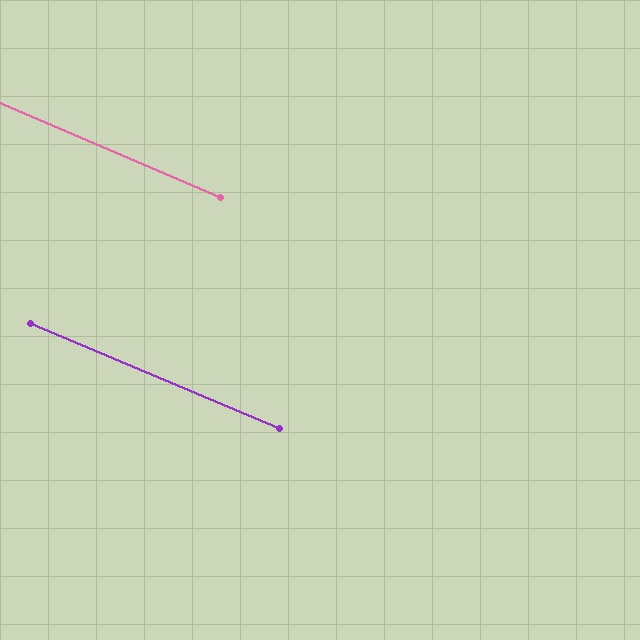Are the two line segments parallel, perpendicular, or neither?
Parallel — their directions differ by only 0.2°.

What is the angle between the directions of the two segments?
Approximately 0 degrees.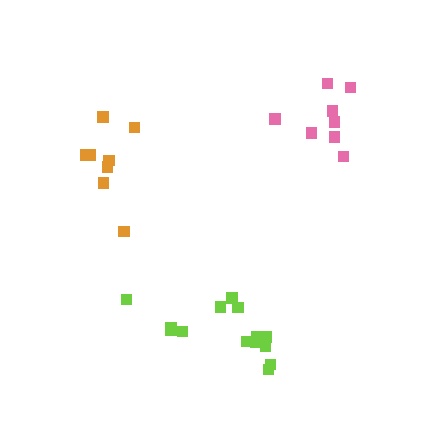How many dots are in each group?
Group 1: 8 dots, Group 2: 8 dots, Group 3: 14 dots (30 total).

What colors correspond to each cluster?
The clusters are colored: orange, pink, lime.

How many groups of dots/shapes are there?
There are 3 groups.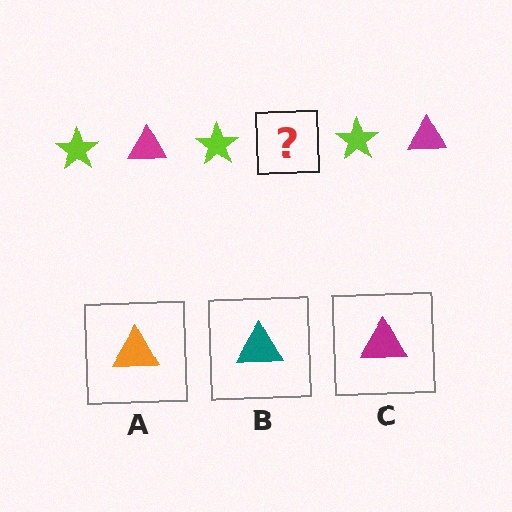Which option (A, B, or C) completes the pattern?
C.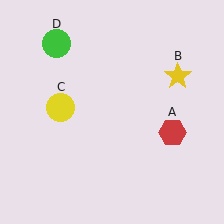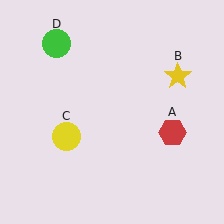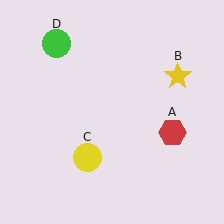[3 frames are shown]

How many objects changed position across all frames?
1 object changed position: yellow circle (object C).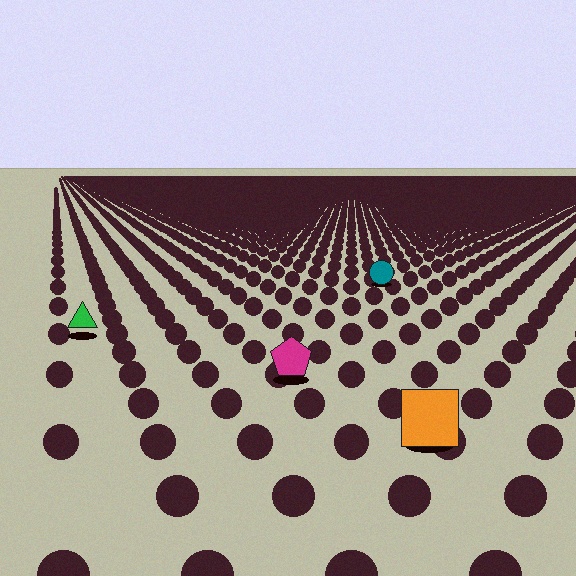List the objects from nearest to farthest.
From nearest to farthest: the orange square, the magenta pentagon, the green triangle, the teal circle.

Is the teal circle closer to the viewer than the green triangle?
No. The green triangle is closer — you can tell from the texture gradient: the ground texture is coarser near it.